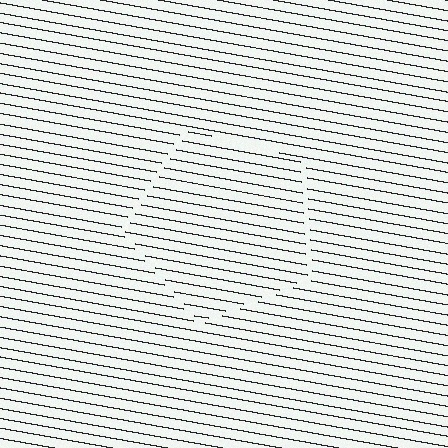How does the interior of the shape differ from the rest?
The interior of the shape contains the same grating, shifted by half a period — the contour is defined by the phase discontinuity where line-ends from the inner and outer gratings abut.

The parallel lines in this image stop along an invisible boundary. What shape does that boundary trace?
An illusory pentagon. The interior of the shape contains the same grating, shifted by half a period — the contour is defined by the phase discontinuity where line-ends from the inner and outer gratings abut.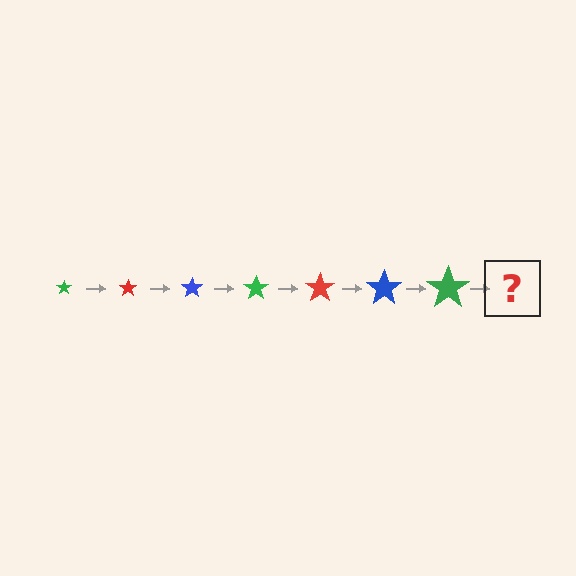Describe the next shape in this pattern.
It should be a red star, larger than the previous one.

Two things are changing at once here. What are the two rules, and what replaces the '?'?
The two rules are that the star grows larger each step and the color cycles through green, red, and blue. The '?' should be a red star, larger than the previous one.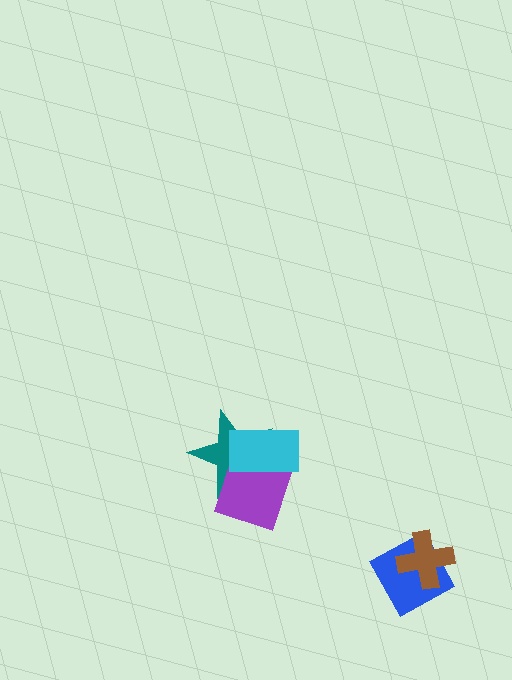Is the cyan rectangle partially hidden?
No, no other shape covers it.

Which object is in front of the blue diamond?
The brown cross is in front of the blue diamond.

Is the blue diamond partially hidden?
Yes, it is partially covered by another shape.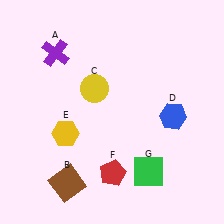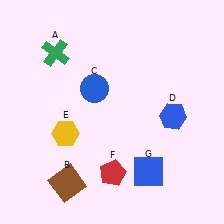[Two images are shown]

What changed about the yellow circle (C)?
In Image 1, C is yellow. In Image 2, it changed to blue.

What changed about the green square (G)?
In Image 1, G is green. In Image 2, it changed to blue.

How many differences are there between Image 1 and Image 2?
There are 3 differences between the two images.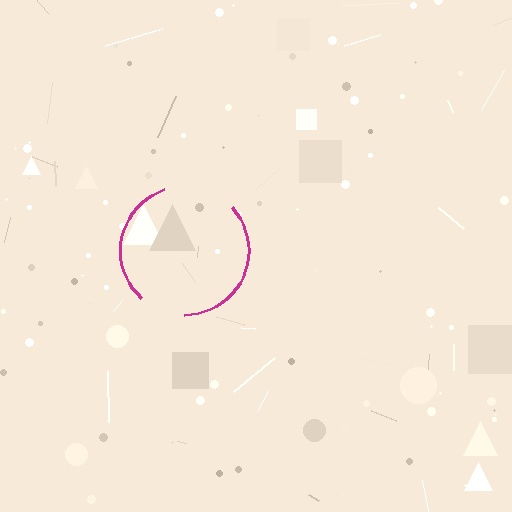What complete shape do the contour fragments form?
The contour fragments form a circle.